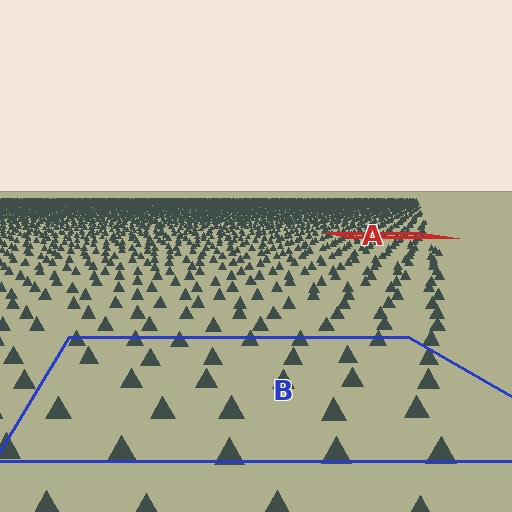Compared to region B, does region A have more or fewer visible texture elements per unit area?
Region A has more texture elements per unit area — they are packed more densely because it is farther away.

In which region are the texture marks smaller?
The texture marks are smaller in region A, because it is farther away.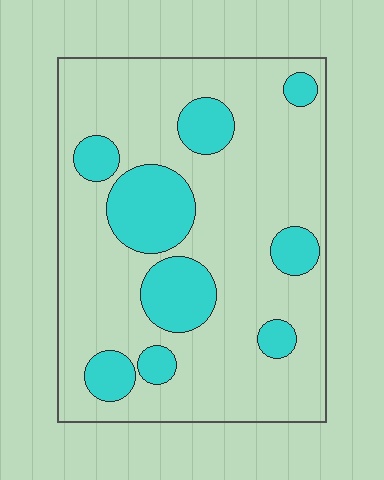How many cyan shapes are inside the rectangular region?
9.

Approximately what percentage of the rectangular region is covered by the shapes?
Approximately 25%.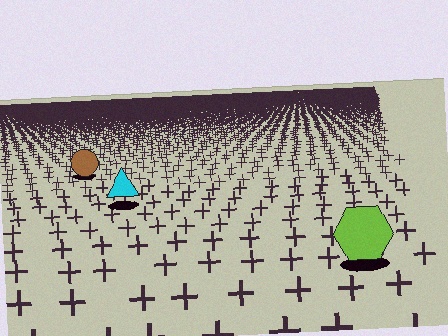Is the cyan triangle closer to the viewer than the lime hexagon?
No. The lime hexagon is closer — you can tell from the texture gradient: the ground texture is coarser near it.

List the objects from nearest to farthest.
From nearest to farthest: the lime hexagon, the cyan triangle, the brown circle.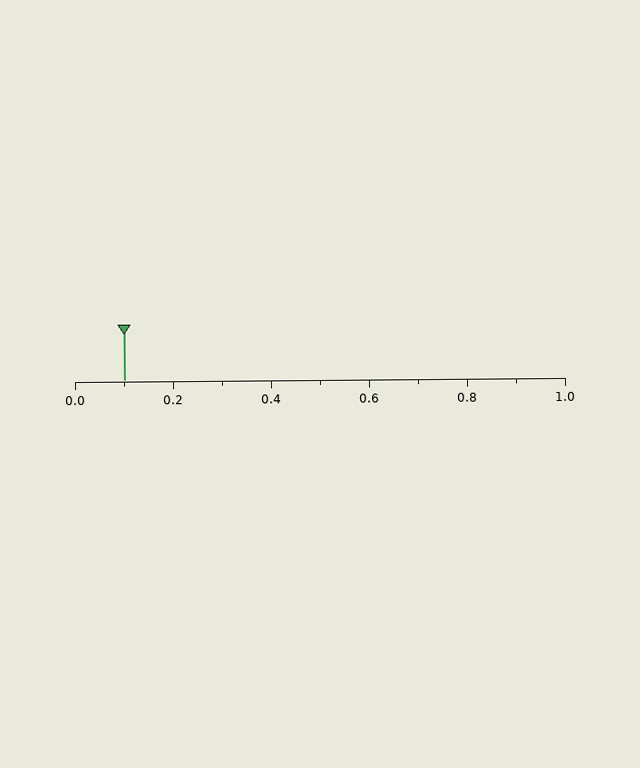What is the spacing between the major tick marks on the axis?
The major ticks are spaced 0.2 apart.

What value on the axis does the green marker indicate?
The marker indicates approximately 0.1.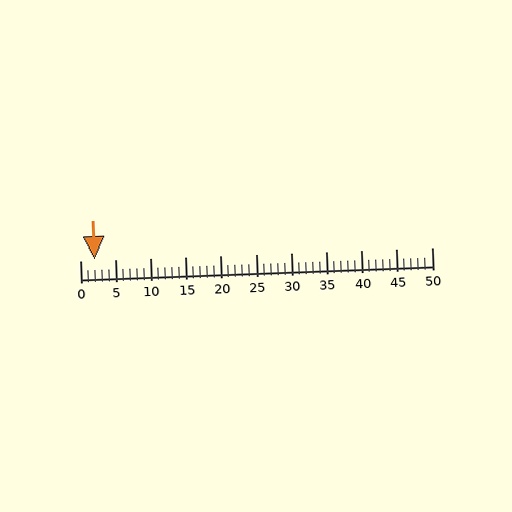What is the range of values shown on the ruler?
The ruler shows values from 0 to 50.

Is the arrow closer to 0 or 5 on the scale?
The arrow is closer to 0.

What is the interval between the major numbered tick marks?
The major tick marks are spaced 5 units apart.